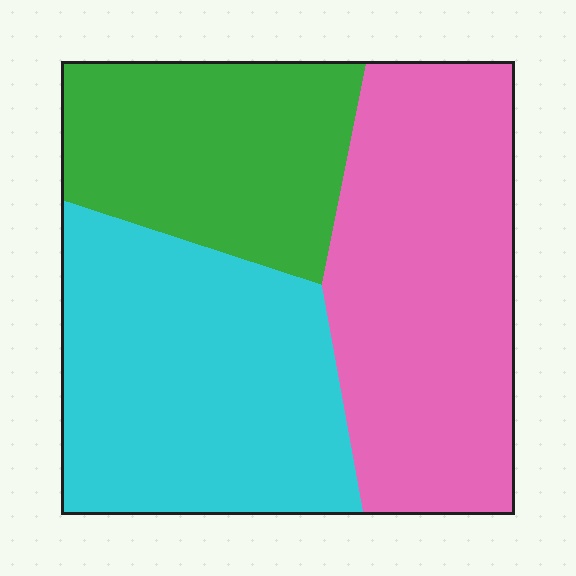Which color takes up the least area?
Green, at roughly 25%.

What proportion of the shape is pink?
Pink covers around 40% of the shape.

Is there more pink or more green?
Pink.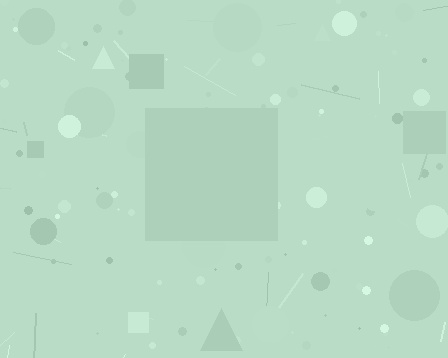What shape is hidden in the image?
A square is hidden in the image.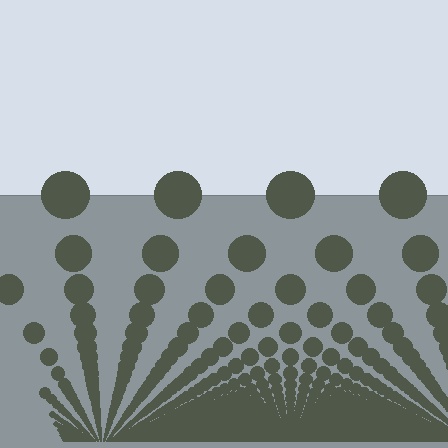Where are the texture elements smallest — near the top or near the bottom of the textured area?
Near the bottom.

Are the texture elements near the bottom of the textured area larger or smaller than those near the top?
Smaller. The gradient is inverted — elements near the bottom are smaller and denser.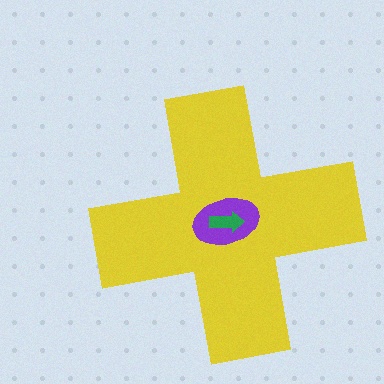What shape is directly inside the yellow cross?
The purple ellipse.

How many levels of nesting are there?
3.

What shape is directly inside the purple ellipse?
The green arrow.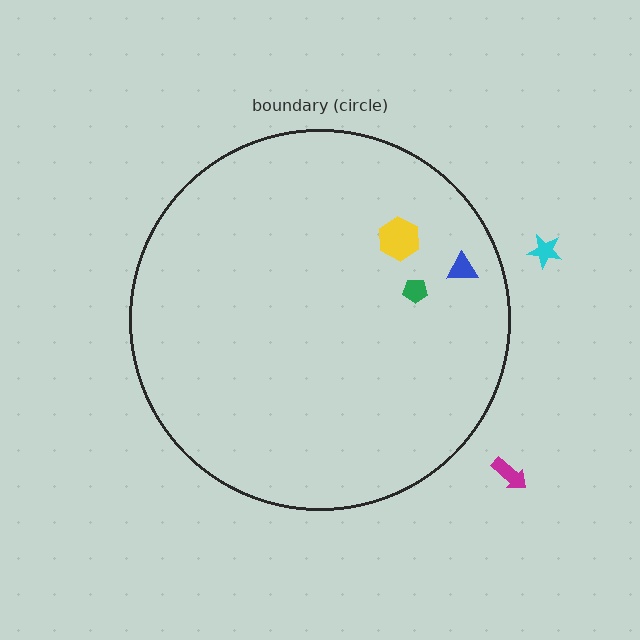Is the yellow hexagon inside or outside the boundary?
Inside.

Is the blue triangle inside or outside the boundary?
Inside.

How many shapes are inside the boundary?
3 inside, 2 outside.